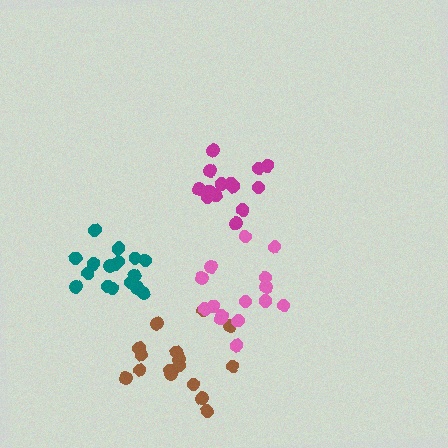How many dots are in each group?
Group 1: 14 dots, Group 2: 17 dots, Group 3: 16 dots, Group 4: 15 dots (62 total).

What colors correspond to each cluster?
The clusters are colored: magenta, teal, brown, pink.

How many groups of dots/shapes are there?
There are 4 groups.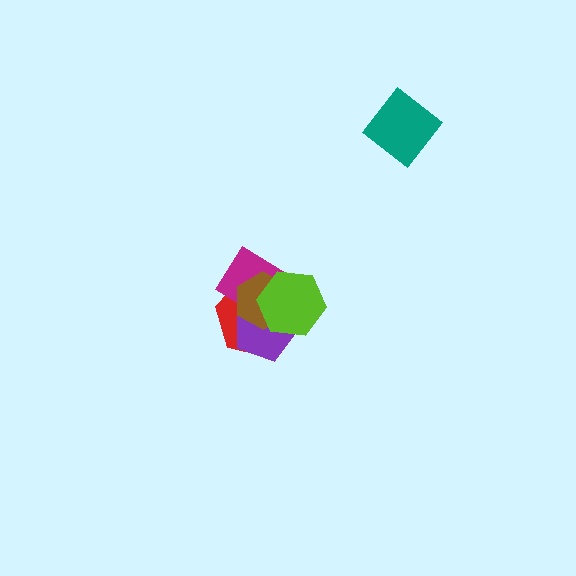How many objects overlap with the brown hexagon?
4 objects overlap with the brown hexagon.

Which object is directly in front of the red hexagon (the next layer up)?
The magenta diamond is directly in front of the red hexagon.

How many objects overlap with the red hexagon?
4 objects overlap with the red hexagon.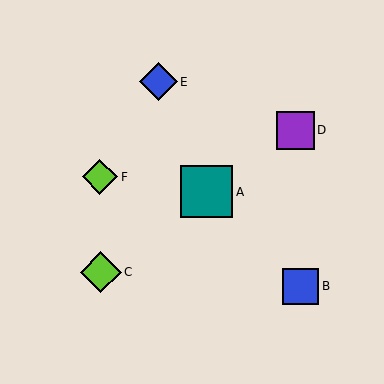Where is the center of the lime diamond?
The center of the lime diamond is at (100, 177).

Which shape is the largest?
The teal square (labeled A) is the largest.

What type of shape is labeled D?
Shape D is a purple square.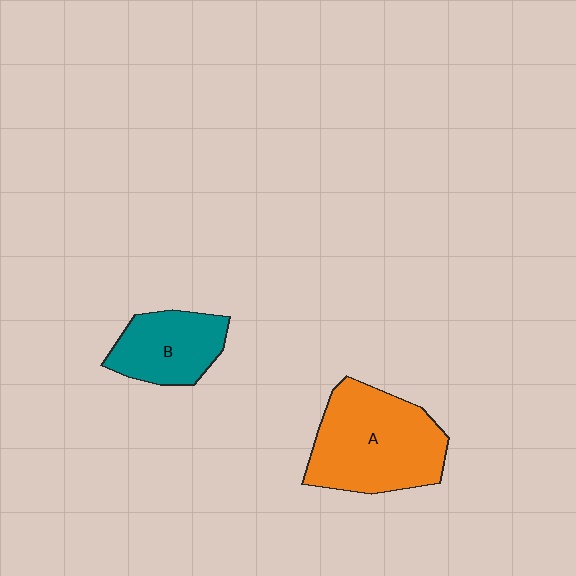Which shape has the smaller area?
Shape B (teal).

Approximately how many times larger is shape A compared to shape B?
Approximately 1.7 times.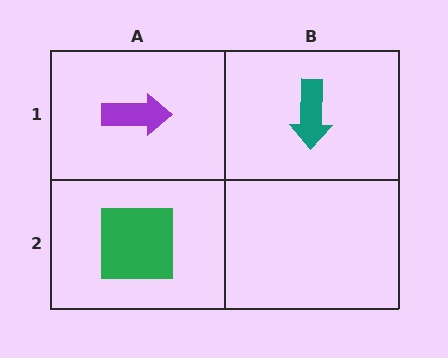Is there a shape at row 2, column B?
No, that cell is empty.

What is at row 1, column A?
A purple arrow.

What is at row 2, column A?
A green square.